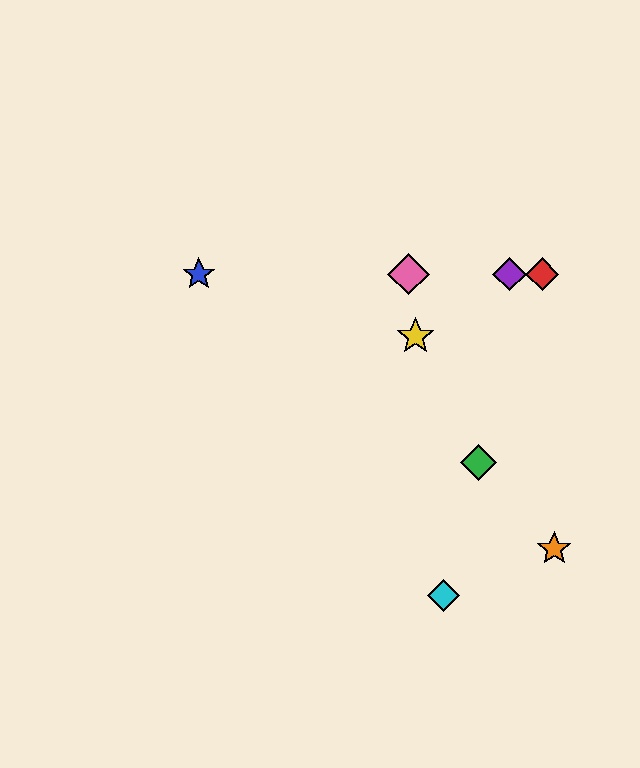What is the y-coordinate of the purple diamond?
The purple diamond is at y≈274.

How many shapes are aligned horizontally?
4 shapes (the red diamond, the blue star, the purple diamond, the pink diamond) are aligned horizontally.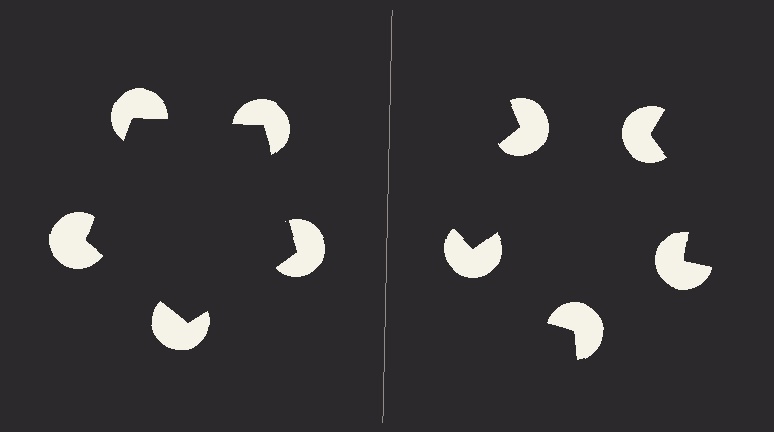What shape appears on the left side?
An illusory pentagon.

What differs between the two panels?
The pac-man discs are positioned identically on both sides; only the wedge orientations differ. On the left they align to a pentagon; on the right they are misaligned.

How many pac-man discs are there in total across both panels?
10 — 5 on each side.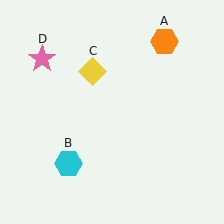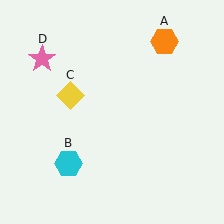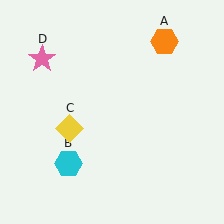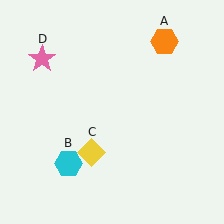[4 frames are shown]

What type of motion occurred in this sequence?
The yellow diamond (object C) rotated counterclockwise around the center of the scene.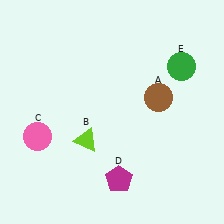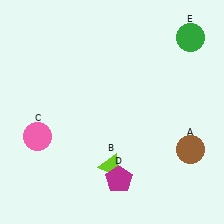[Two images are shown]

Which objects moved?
The objects that moved are: the brown circle (A), the lime triangle (B), the green circle (E).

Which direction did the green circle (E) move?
The green circle (E) moved up.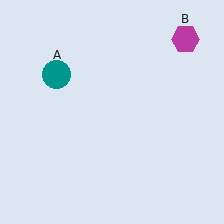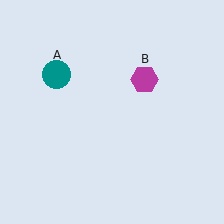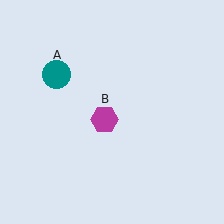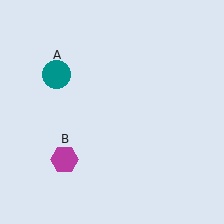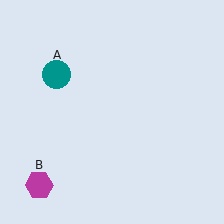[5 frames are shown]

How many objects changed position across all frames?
1 object changed position: magenta hexagon (object B).